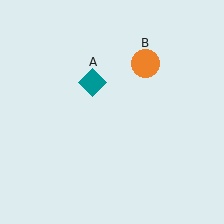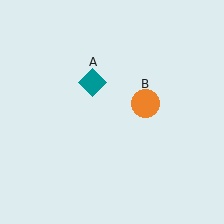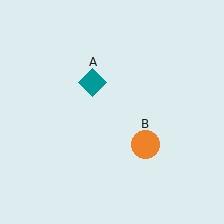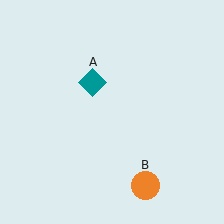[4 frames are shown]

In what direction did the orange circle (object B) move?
The orange circle (object B) moved down.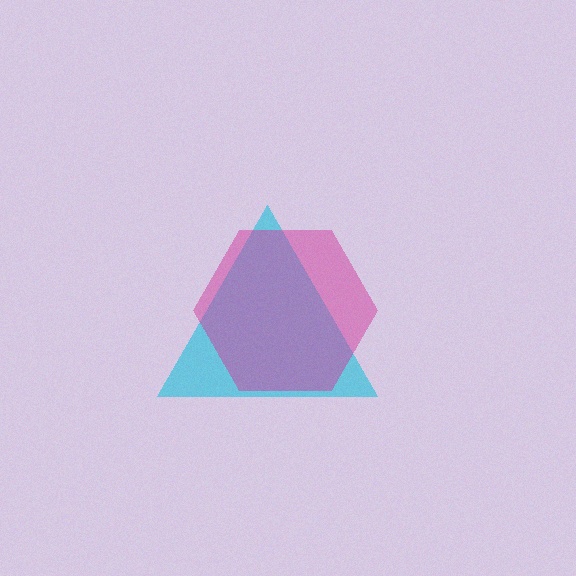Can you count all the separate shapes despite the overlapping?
Yes, there are 2 separate shapes.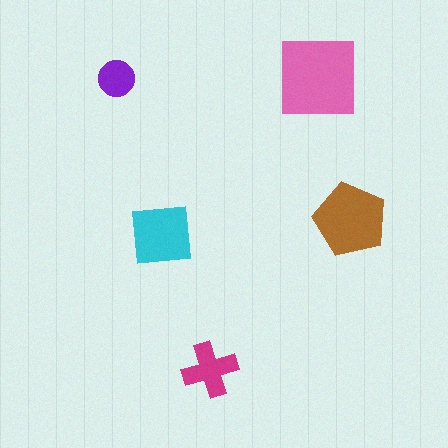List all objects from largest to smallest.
The pink square, the brown pentagon, the cyan square, the magenta cross, the purple circle.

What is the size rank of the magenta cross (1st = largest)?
4th.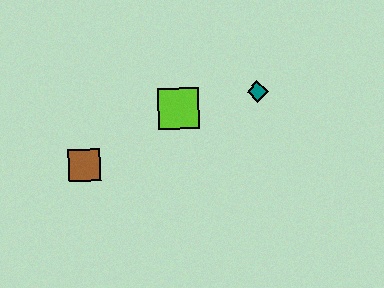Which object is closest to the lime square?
The teal diamond is closest to the lime square.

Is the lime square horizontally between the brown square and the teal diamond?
Yes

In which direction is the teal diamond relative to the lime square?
The teal diamond is to the right of the lime square.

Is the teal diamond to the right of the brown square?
Yes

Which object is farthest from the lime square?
The brown square is farthest from the lime square.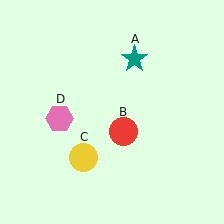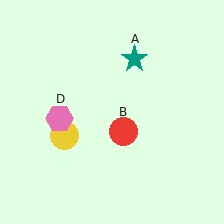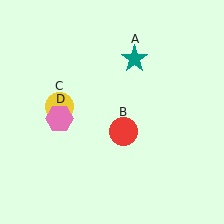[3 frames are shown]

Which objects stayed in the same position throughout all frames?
Teal star (object A) and red circle (object B) and pink hexagon (object D) remained stationary.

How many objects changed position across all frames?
1 object changed position: yellow circle (object C).